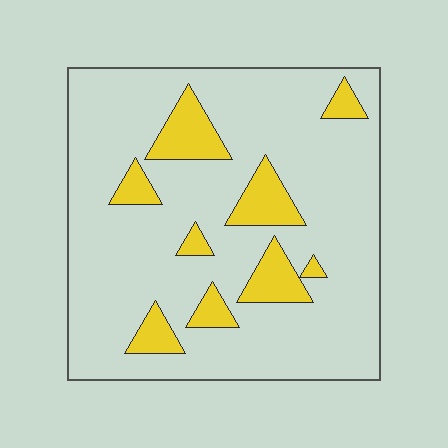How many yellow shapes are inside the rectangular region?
9.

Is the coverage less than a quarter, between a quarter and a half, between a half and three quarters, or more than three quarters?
Less than a quarter.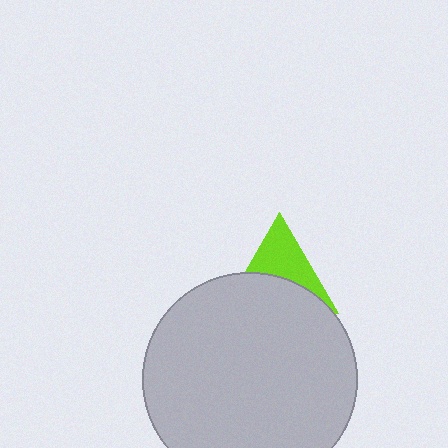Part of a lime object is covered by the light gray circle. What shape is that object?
It is a triangle.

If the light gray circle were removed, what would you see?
You would see the complete lime triangle.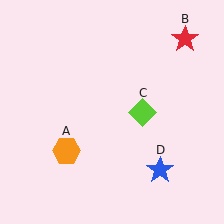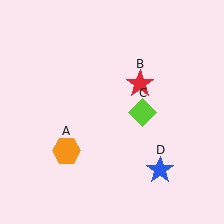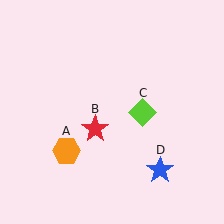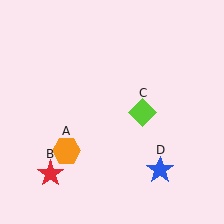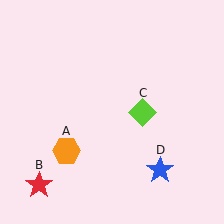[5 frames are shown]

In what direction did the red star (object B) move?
The red star (object B) moved down and to the left.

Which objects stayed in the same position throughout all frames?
Orange hexagon (object A) and lime diamond (object C) and blue star (object D) remained stationary.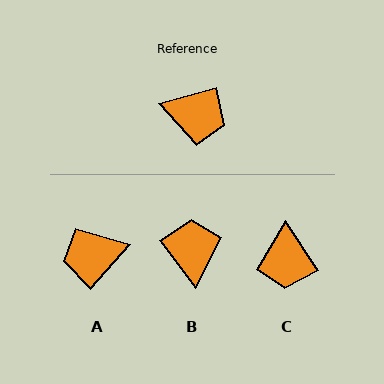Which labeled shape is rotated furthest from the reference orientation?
A, about 147 degrees away.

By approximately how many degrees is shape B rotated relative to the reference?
Approximately 112 degrees counter-clockwise.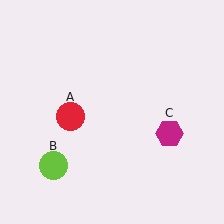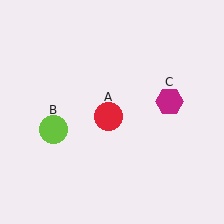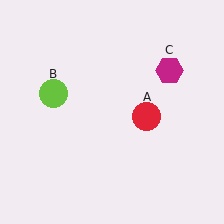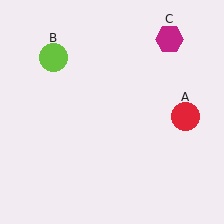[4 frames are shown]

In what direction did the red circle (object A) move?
The red circle (object A) moved right.